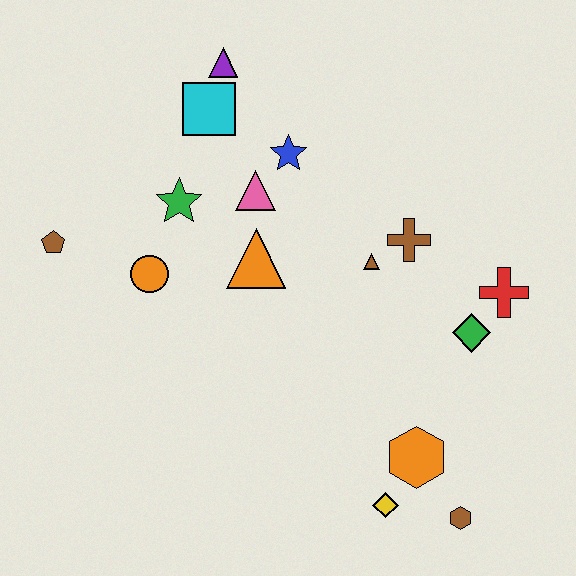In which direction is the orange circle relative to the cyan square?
The orange circle is below the cyan square.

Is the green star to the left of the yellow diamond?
Yes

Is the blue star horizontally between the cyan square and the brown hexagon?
Yes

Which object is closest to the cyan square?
The purple triangle is closest to the cyan square.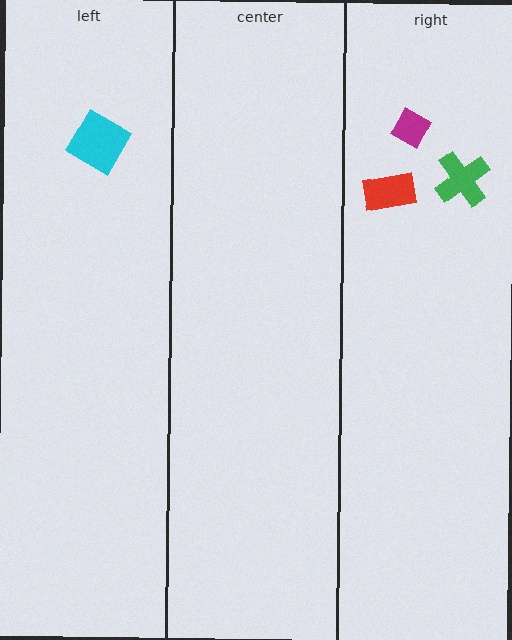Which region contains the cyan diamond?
The left region.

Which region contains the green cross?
The right region.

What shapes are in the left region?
The cyan diamond.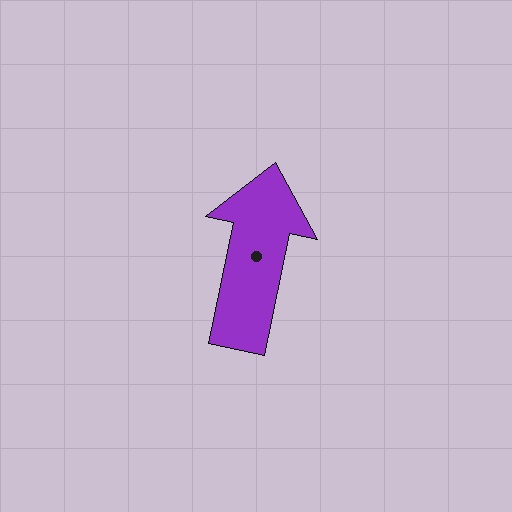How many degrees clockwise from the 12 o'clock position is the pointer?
Approximately 12 degrees.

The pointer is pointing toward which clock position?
Roughly 12 o'clock.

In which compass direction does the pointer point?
North.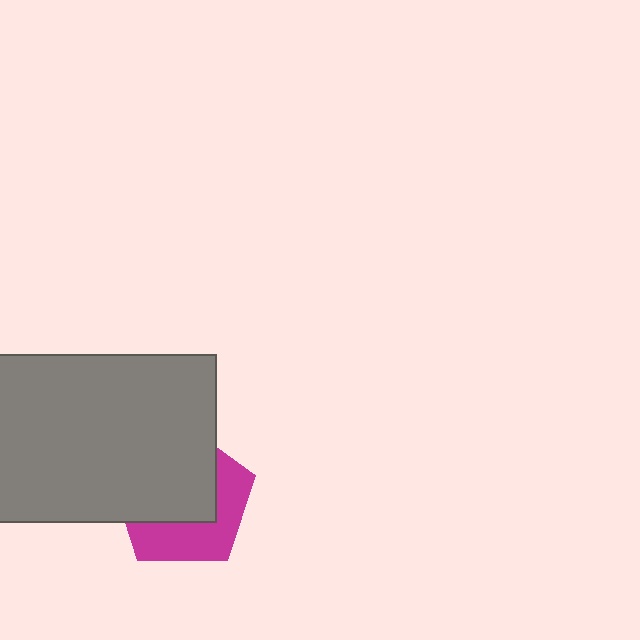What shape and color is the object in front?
The object in front is a gray rectangle.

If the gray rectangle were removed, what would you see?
You would see the complete magenta pentagon.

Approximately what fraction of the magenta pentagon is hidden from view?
Roughly 58% of the magenta pentagon is hidden behind the gray rectangle.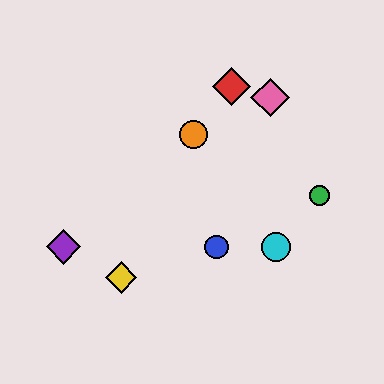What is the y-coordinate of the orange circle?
The orange circle is at y≈135.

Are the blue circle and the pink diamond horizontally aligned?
No, the blue circle is at y≈247 and the pink diamond is at y≈97.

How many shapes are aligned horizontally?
3 shapes (the blue circle, the purple diamond, the cyan circle) are aligned horizontally.